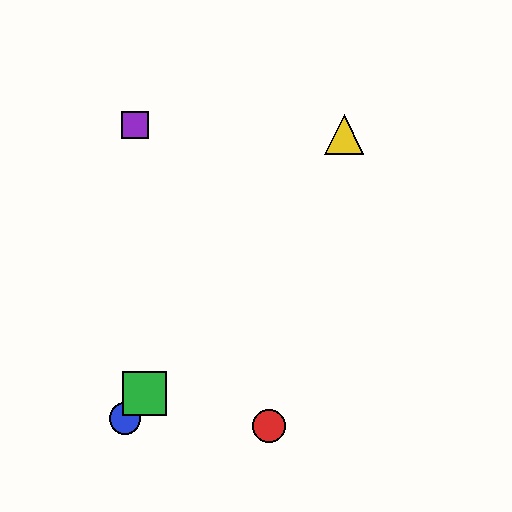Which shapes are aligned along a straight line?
The blue circle, the green square, the yellow triangle are aligned along a straight line.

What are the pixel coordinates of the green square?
The green square is at (144, 393).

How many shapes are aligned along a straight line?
3 shapes (the blue circle, the green square, the yellow triangle) are aligned along a straight line.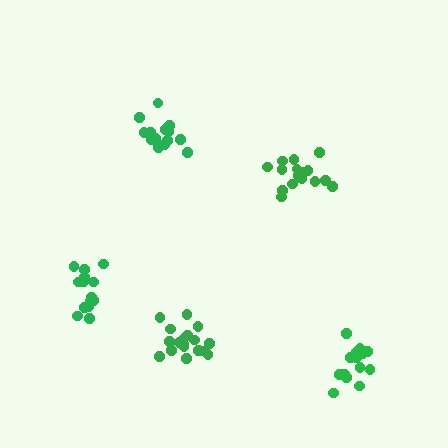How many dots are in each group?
Group 1: 18 dots, Group 2: 14 dots, Group 3: 18 dots, Group 4: 14 dots, Group 5: 15 dots (79 total).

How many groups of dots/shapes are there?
There are 5 groups.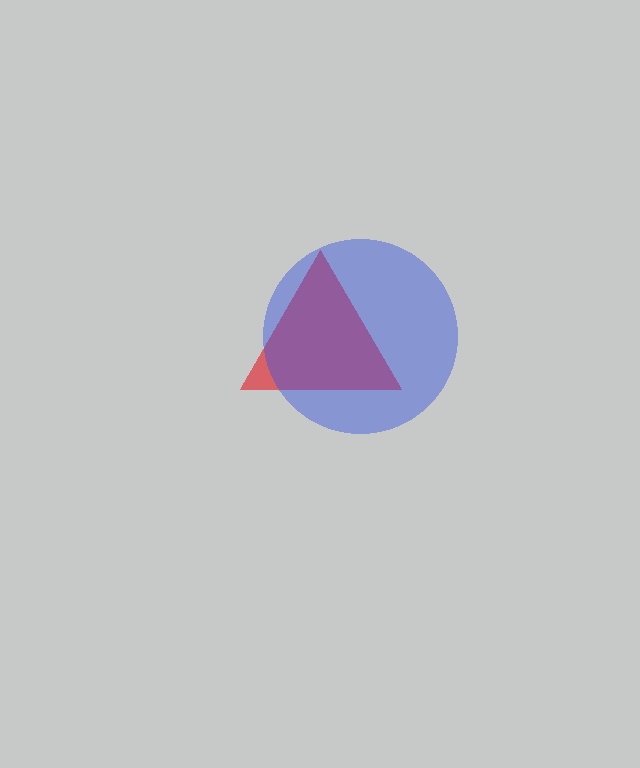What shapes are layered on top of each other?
The layered shapes are: a red triangle, a blue circle.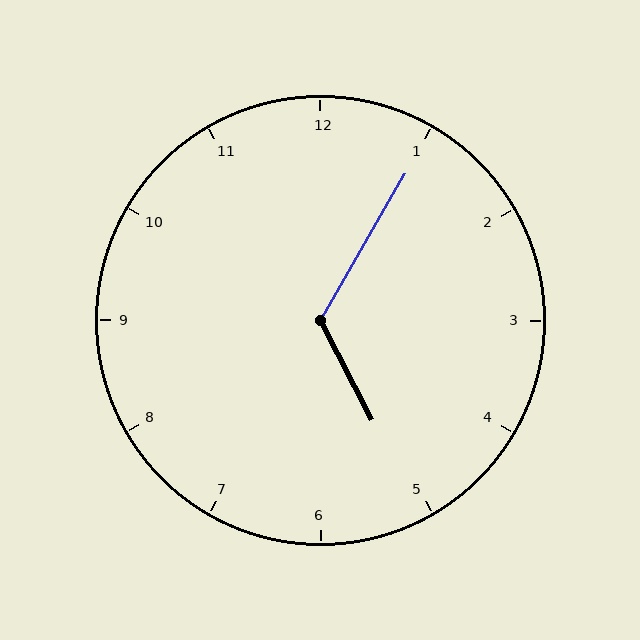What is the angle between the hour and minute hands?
Approximately 122 degrees.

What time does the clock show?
5:05.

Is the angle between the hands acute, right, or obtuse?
It is obtuse.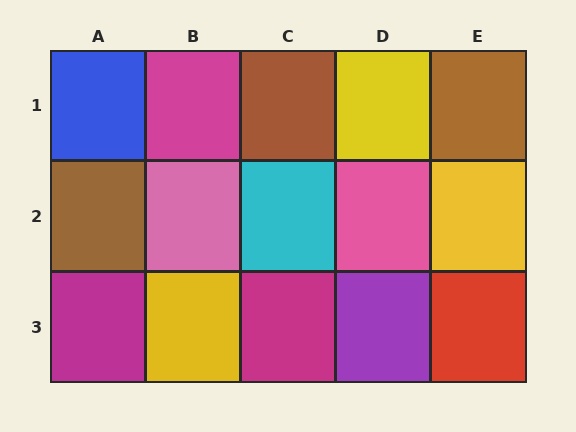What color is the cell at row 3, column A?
Magenta.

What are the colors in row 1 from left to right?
Blue, magenta, brown, yellow, brown.